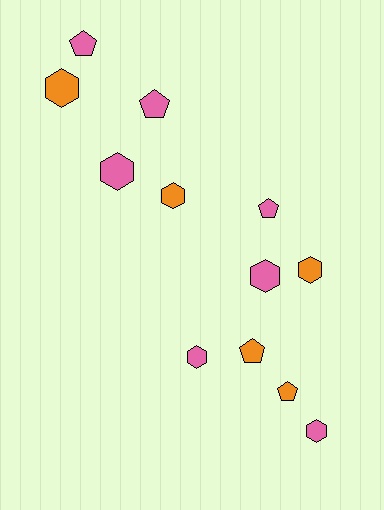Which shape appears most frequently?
Hexagon, with 7 objects.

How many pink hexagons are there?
There are 4 pink hexagons.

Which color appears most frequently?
Pink, with 7 objects.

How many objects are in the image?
There are 12 objects.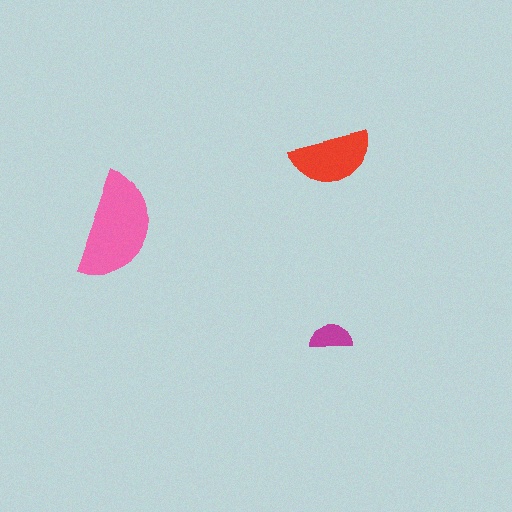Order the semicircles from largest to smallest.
the pink one, the red one, the magenta one.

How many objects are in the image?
There are 3 objects in the image.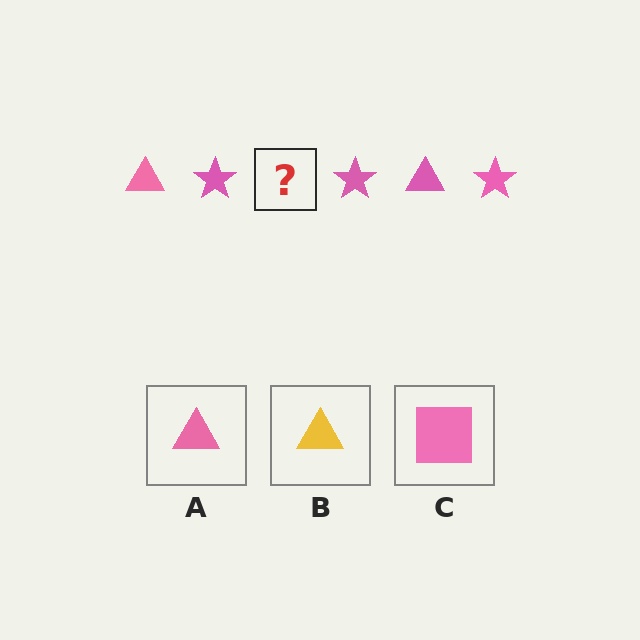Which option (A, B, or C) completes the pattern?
A.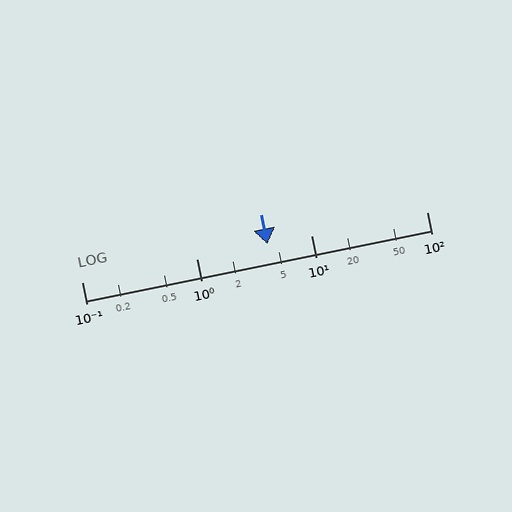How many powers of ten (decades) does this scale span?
The scale spans 3 decades, from 0.1 to 100.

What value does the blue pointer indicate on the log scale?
The pointer indicates approximately 4.1.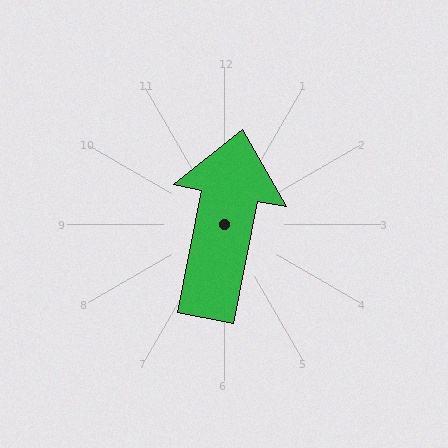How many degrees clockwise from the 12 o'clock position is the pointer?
Approximately 11 degrees.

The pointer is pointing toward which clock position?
Roughly 12 o'clock.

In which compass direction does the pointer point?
North.